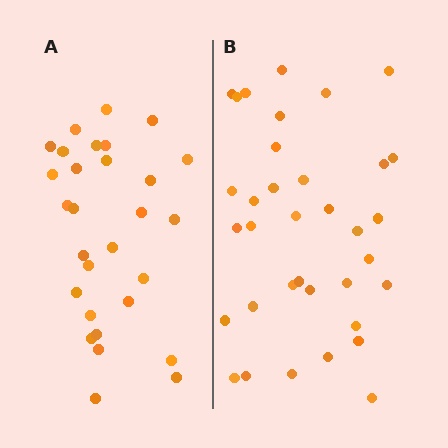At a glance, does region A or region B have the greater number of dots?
Region B (the right region) has more dots.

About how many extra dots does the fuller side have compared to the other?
Region B has about 6 more dots than region A.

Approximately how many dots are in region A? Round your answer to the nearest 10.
About 30 dots. (The exact count is 29, which rounds to 30.)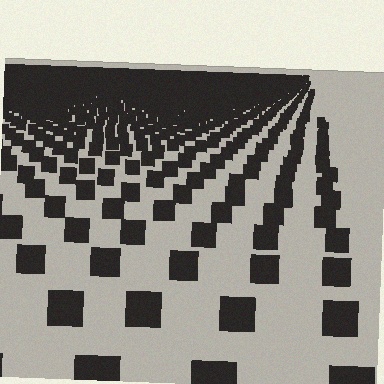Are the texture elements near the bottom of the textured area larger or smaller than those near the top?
Larger. Near the bottom, elements are closer to the viewer and appear at a bigger on-screen size.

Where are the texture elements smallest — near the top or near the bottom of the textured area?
Near the top.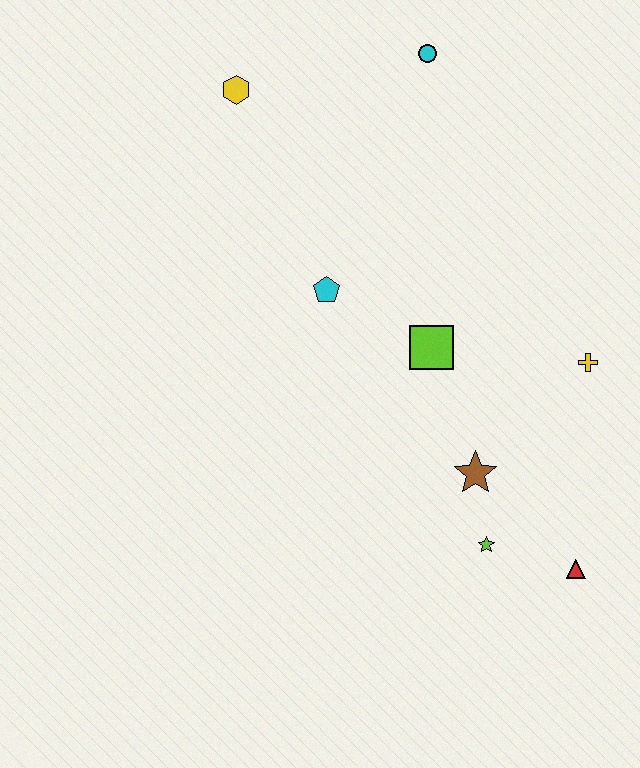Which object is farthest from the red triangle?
The yellow hexagon is farthest from the red triangle.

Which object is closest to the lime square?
The cyan pentagon is closest to the lime square.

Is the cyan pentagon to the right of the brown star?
No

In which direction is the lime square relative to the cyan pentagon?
The lime square is to the right of the cyan pentagon.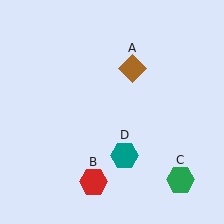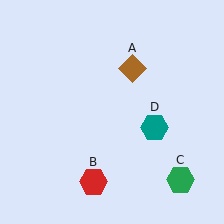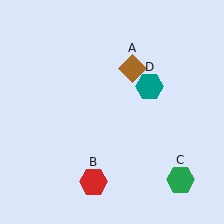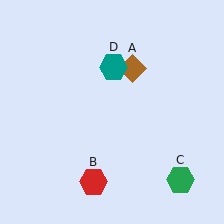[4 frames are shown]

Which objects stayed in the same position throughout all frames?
Brown diamond (object A) and red hexagon (object B) and green hexagon (object C) remained stationary.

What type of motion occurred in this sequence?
The teal hexagon (object D) rotated counterclockwise around the center of the scene.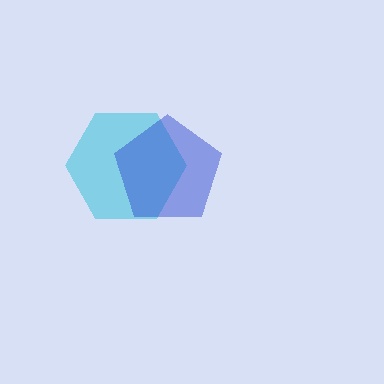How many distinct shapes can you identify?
There are 2 distinct shapes: a cyan hexagon, a blue pentagon.